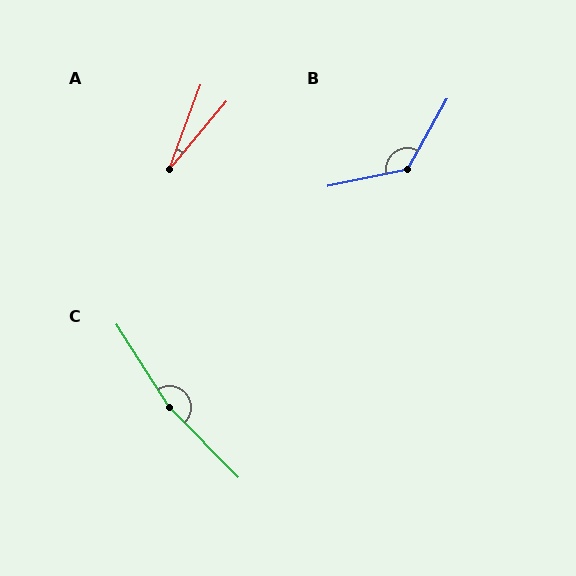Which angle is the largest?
C, at approximately 168 degrees.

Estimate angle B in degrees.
Approximately 131 degrees.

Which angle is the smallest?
A, at approximately 20 degrees.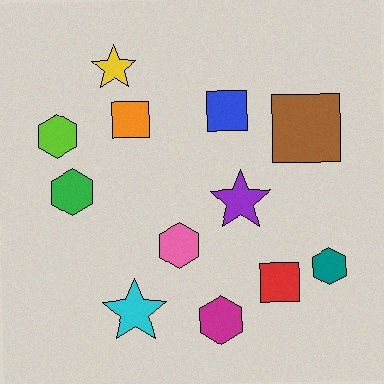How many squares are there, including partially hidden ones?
There are 4 squares.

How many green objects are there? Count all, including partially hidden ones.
There is 1 green object.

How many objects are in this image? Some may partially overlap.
There are 12 objects.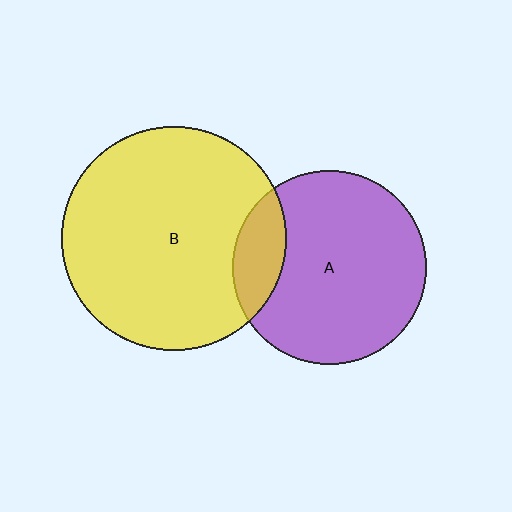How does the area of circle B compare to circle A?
Approximately 1.3 times.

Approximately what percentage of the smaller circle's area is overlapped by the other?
Approximately 15%.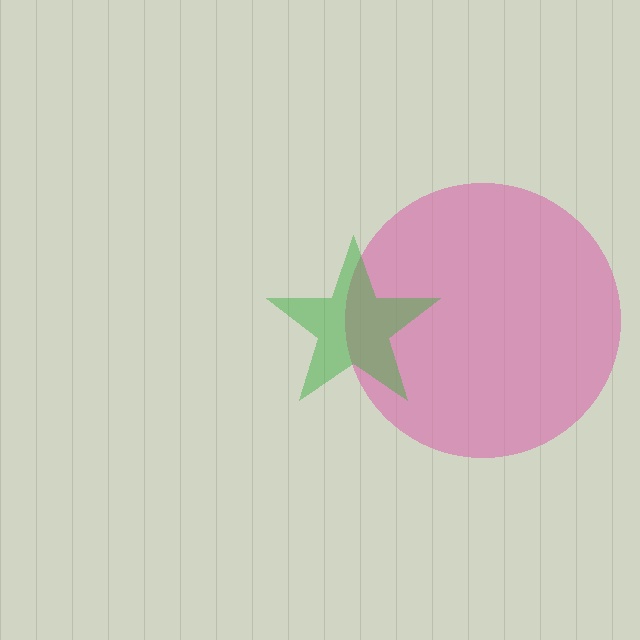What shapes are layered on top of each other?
The layered shapes are: a pink circle, a green star.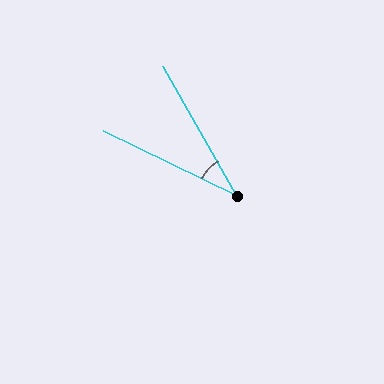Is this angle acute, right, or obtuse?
It is acute.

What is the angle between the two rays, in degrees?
Approximately 34 degrees.